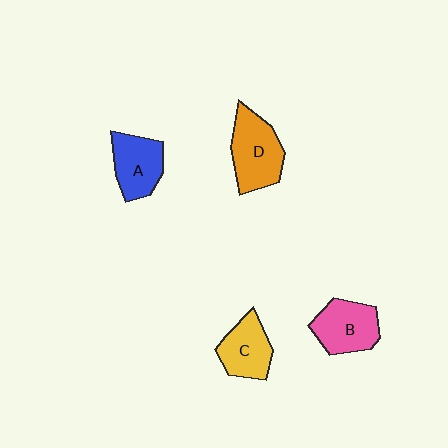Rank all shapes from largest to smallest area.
From largest to smallest: D (orange), B (pink), A (blue), C (yellow).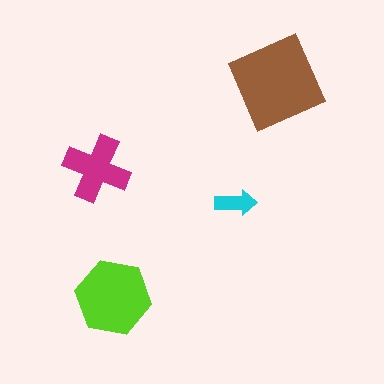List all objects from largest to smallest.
The brown square, the lime hexagon, the magenta cross, the cyan arrow.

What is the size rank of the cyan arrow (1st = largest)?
4th.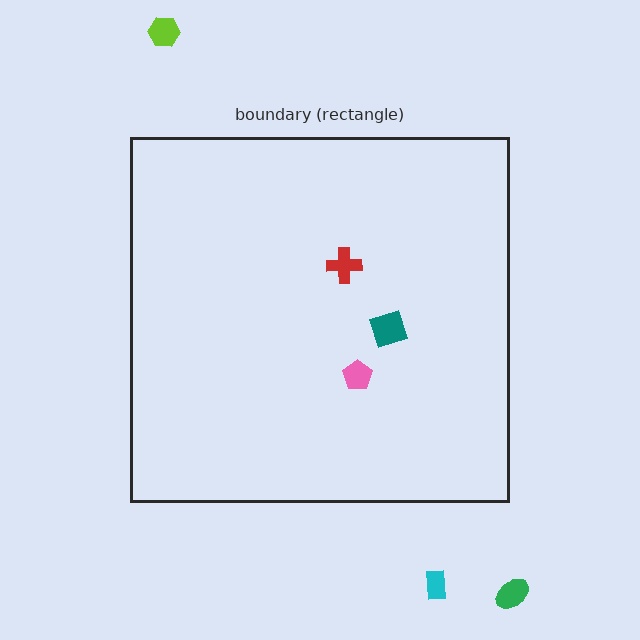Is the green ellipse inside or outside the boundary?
Outside.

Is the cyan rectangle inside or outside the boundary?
Outside.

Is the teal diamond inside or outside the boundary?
Inside.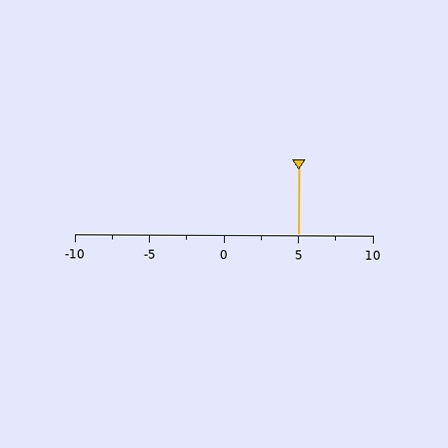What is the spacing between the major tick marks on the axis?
The major ticks are spaced 5 apart.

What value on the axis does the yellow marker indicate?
The marker indicates approximately 5.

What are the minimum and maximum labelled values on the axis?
The axis runs from -10 to 10.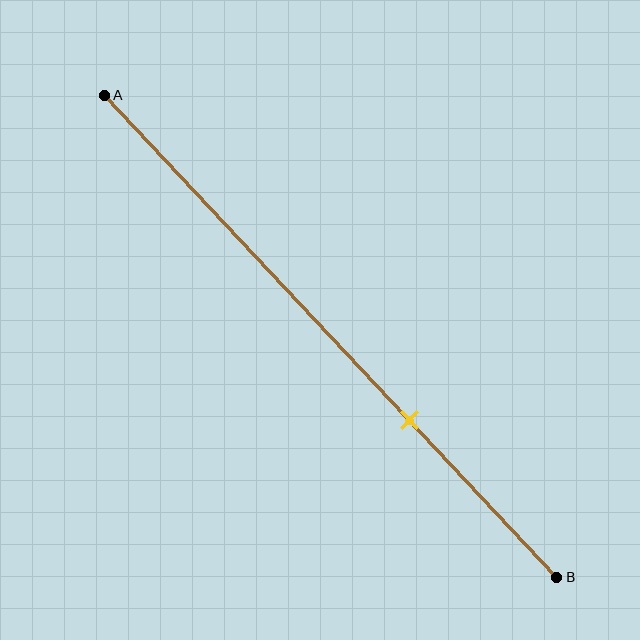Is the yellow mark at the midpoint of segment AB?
No, the mark is at about 65% from A, not at the 50% midpoint.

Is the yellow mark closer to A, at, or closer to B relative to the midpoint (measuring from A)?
The yellow mark is closer to point B than the midpoint of segment AB.